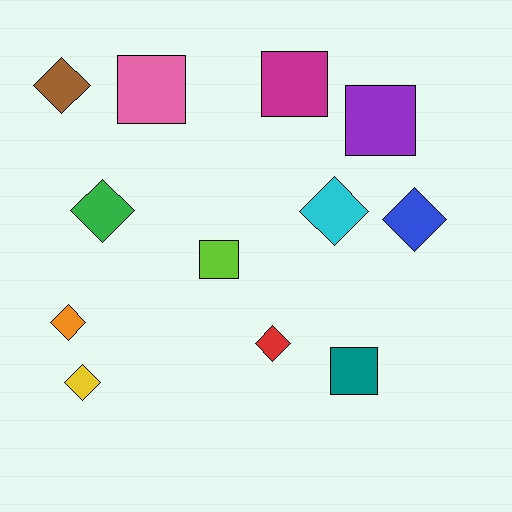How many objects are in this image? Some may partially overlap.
There are 12 objects.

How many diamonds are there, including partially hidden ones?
There are 7 diamonds.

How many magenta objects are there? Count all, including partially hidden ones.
There is 1 magenta object.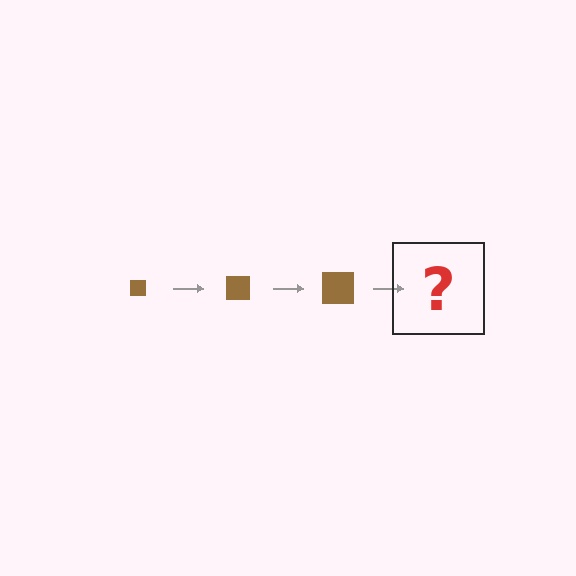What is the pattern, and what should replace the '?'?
The pattern is that the square gets progressively larger each step. The '?' should be a brown square, larger than the previous one.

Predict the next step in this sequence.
The next step is a brown square, larger than the previous one.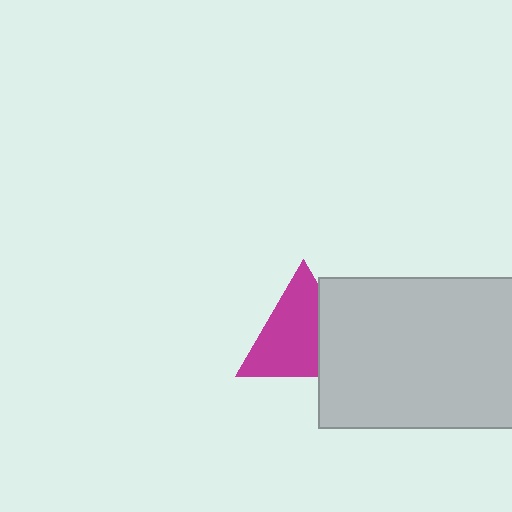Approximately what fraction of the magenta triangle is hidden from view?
Roughly 32% of the magenta triangle is hidden behind the light gray rectangle.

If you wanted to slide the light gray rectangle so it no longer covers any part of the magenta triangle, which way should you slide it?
Slide it right — that is the most direct way to separate the two shapes.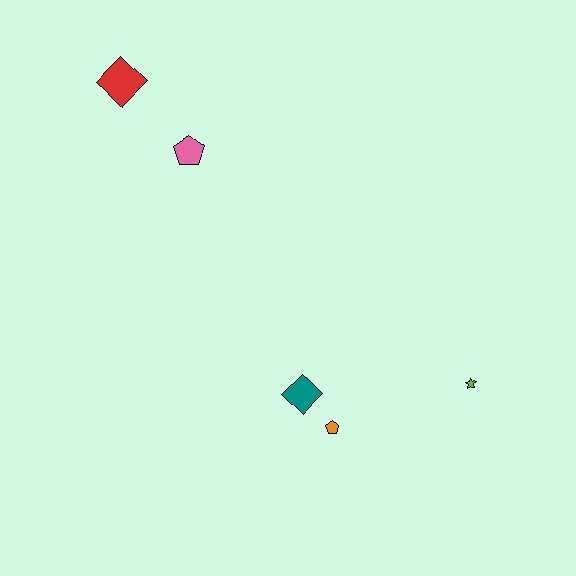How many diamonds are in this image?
There are 2 diamonds.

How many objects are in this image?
There are 5 objects.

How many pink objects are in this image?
There is 1 pink object.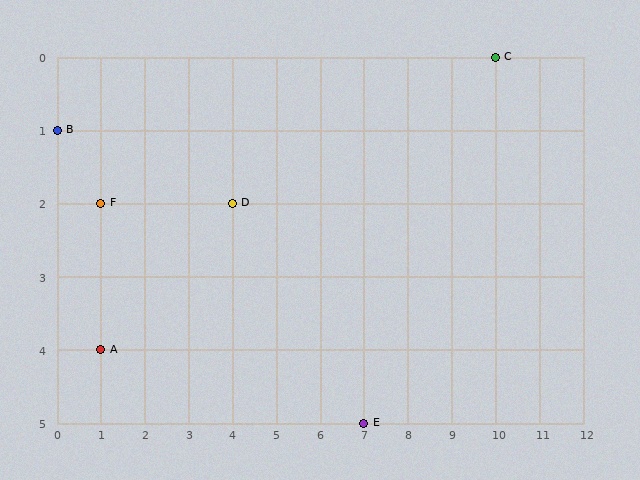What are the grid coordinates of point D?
Point D is at grid coordinates (4, 2).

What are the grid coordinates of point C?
Point C is at grid coordinates (10, 0).